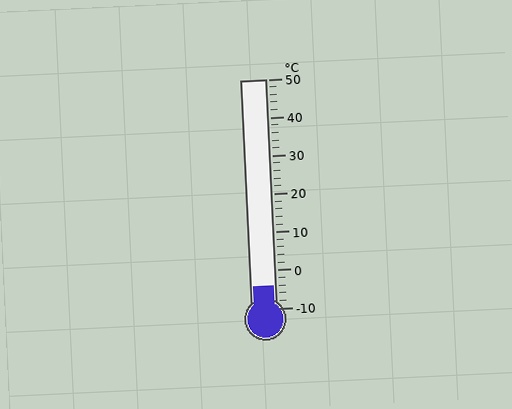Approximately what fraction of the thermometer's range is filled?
The thermometer is filled to approximately 10% of its range.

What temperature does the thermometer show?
The thermometer shows approximately -4°C.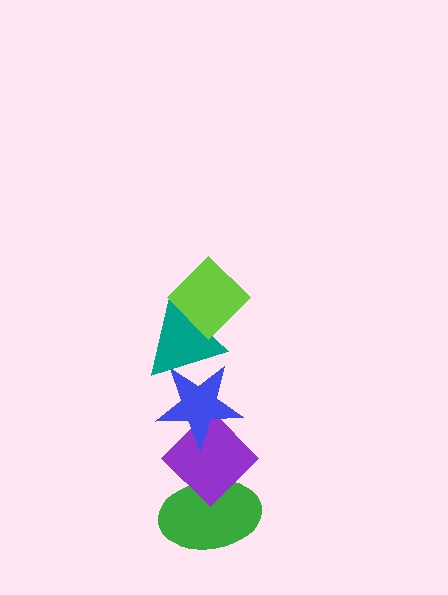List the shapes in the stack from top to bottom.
From top to bottom: the lime diamond, the teal triangle, the blue star, the purple diamond, the green ellipse.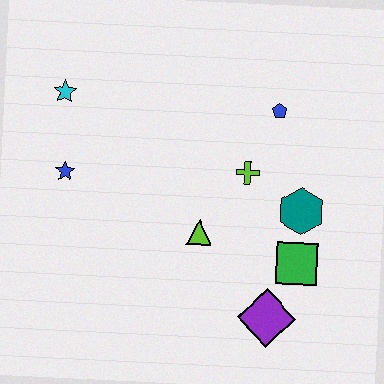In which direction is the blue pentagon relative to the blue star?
The blue pentagon is to the right of the blue star.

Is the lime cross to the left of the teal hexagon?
Yes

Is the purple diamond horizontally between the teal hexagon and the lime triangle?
Yes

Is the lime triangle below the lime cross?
Yes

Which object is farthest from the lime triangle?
The cyan star is farthest from the lime triangle.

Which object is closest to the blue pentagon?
The lime cross is closest to the blue pentagon.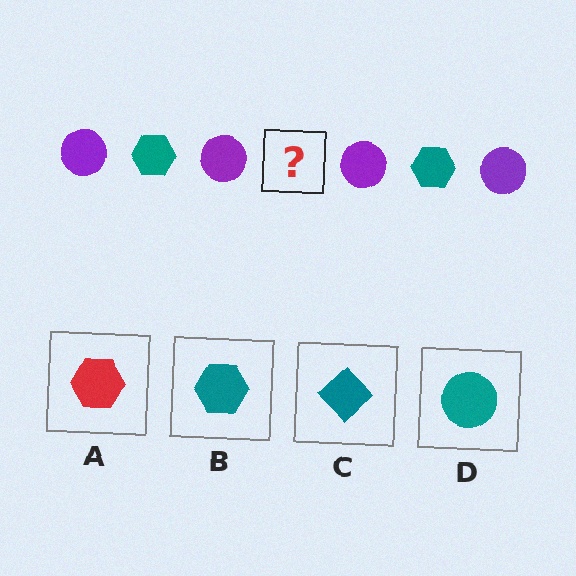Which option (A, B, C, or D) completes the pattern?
B.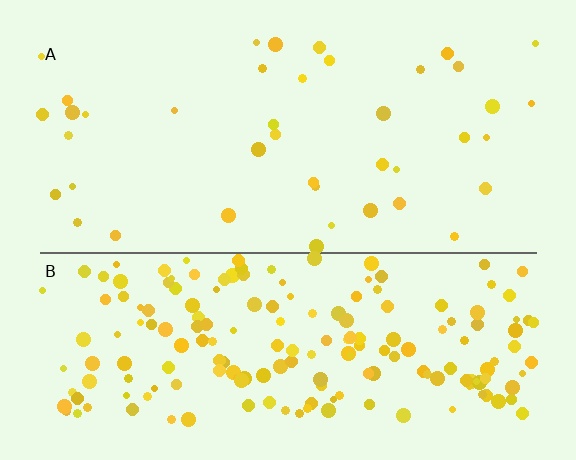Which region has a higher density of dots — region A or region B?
B (the bottom).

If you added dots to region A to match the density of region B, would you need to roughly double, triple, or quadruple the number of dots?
Approximately quadruple.